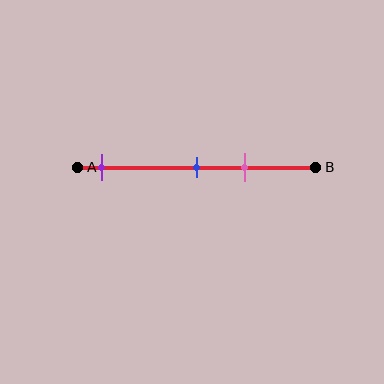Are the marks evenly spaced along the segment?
No, the marks are not evenly spaced.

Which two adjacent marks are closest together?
The blue and pink marks are the closest adjacent pair.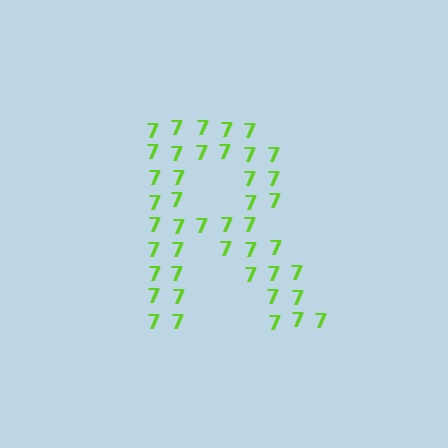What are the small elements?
The small elements are digit 7's.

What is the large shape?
The large shape is the letter R.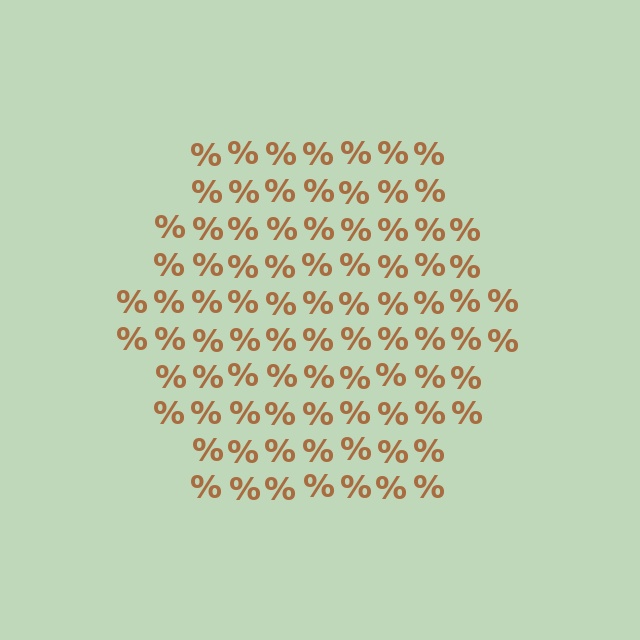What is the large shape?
The large shape is a hexagon.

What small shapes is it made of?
It is made of small percent signs.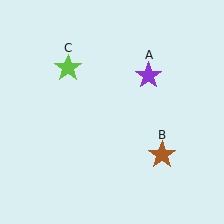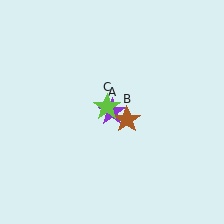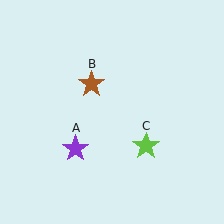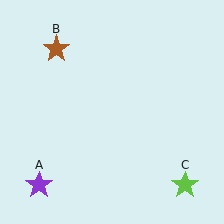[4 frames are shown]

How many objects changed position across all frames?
3 objects changed position: purple star (object A), brown star (object B), lime star (object C).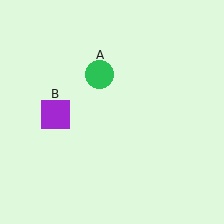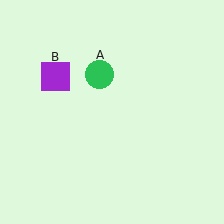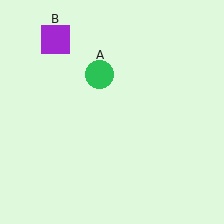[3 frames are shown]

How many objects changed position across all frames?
1 object changed position: purple square (object B).